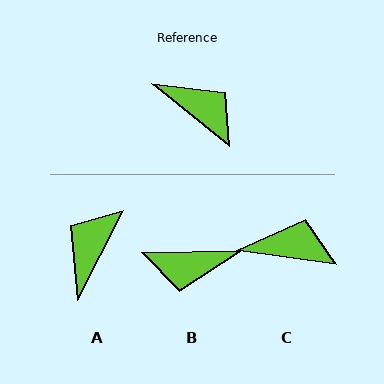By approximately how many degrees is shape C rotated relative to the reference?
Approximately 31 degrees counter-clockwise.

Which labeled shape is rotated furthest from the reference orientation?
B, about 140 degrees away.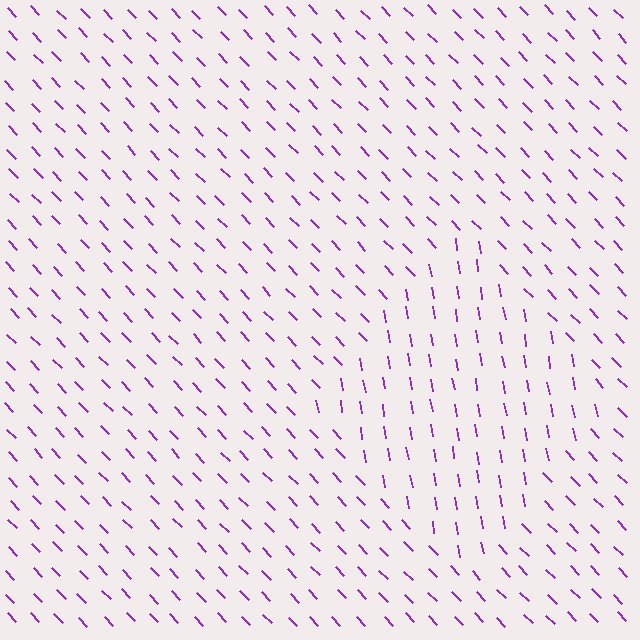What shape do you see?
I see a diamond.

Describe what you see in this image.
The image is filled with small purple line segments. A diamond region in the image has lines oriented differently from the surrounding lines, creating a visible texture boundary.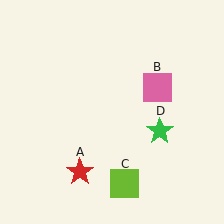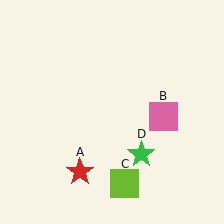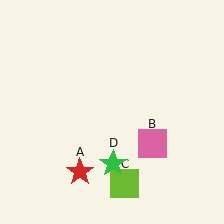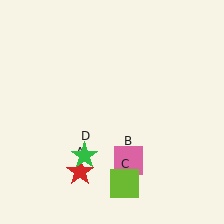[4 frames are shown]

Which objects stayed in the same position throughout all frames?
Red star (object A) and lime square (object C) remained stationary.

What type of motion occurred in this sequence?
The pink square (object B), green star (object D) rotated clockwise around the center of the scene.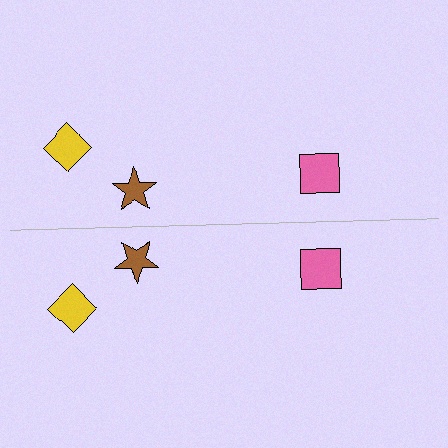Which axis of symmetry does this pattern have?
The pattern has a horizontal axis of symmetry running through the center of the image.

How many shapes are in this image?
There are 6 shapes in this image.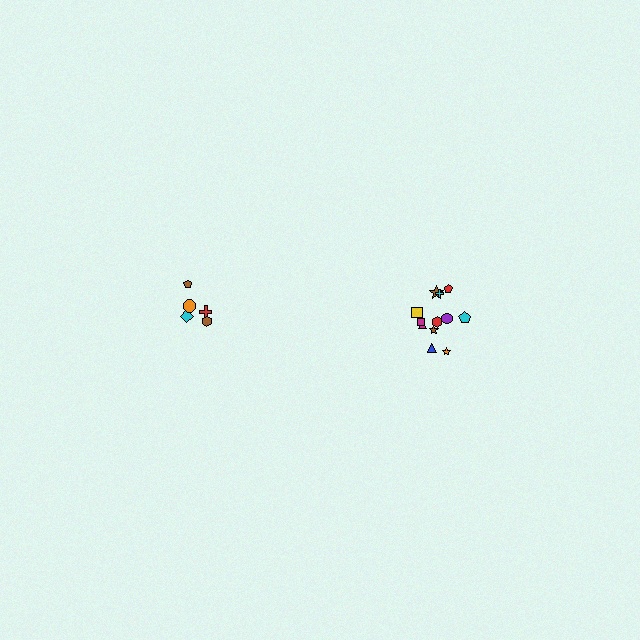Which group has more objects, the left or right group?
The right group.